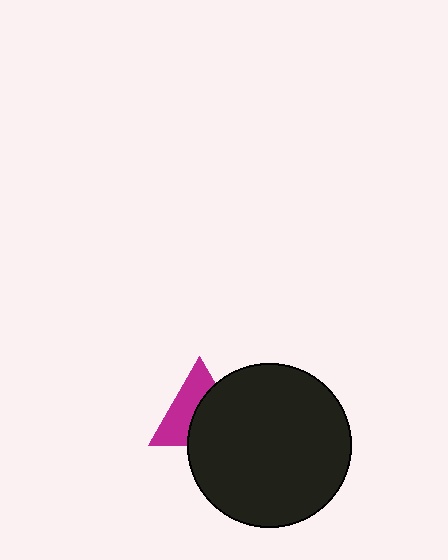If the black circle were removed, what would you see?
You would see the complete magenta triangle.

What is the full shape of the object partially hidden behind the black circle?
The partially hidden object is a magenta triangle.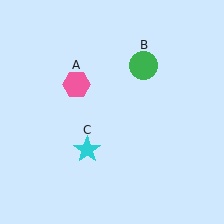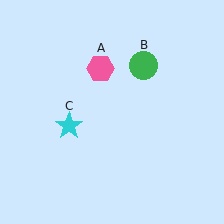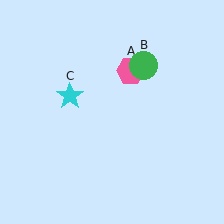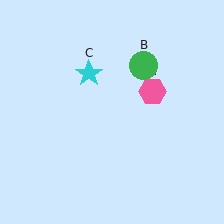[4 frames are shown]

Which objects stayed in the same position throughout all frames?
Green circle (object B) remained stationary.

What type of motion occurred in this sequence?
The pink hexagon (object A), cyan star (object C) rotated clockwise around the center of the scene.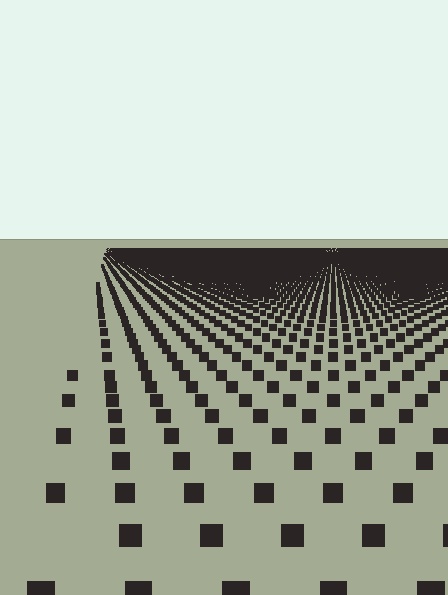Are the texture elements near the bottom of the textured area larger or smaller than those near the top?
Larger. Near the bottom, elements are closer to the viewer and appear at a bigger on-screen size.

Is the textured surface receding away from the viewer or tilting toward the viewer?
The surface is receding away from the viewer. Texture elements get smaller and denser toward the top.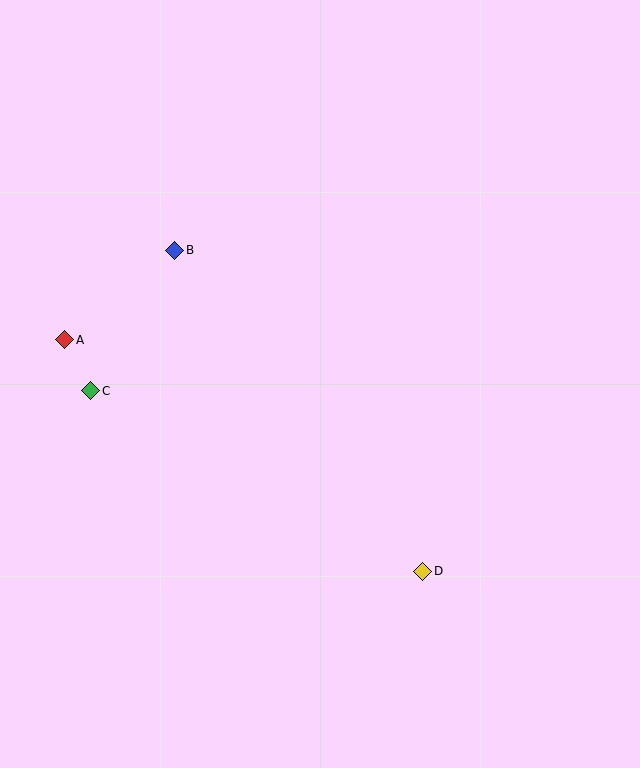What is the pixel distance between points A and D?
The distance between A and D is 426 pixels.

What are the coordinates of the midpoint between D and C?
The midpoint between D and C is at (257, 481).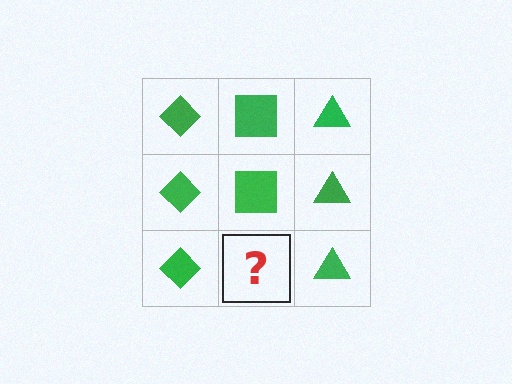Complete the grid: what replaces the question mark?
The question mark should be replaced with a green square.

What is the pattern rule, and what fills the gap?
The rule is that each column has a consistent shape. The gap should be filled with a green square.